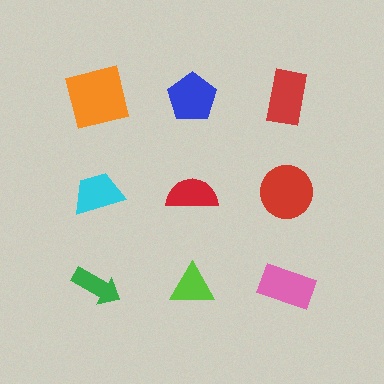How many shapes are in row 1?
3 shapes.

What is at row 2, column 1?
A cyan trapezoid.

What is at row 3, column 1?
A green arrow.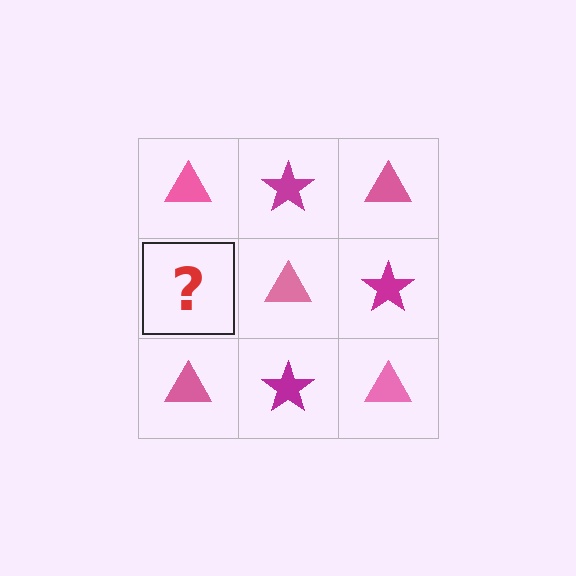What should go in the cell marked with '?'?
The missing cell should contain a magenta star.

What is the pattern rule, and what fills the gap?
The rule is that it alternates pink triangle and magenta star in a checkerboard pattern. The gap should be filled with a magenta star.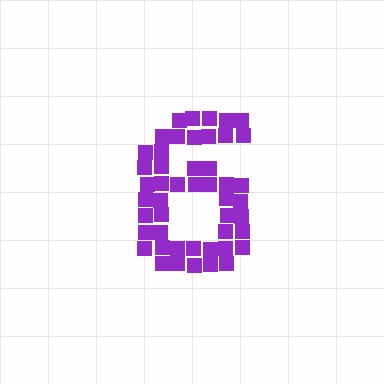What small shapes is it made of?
It is made of small squares.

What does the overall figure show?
The overall figure shows the digit 6.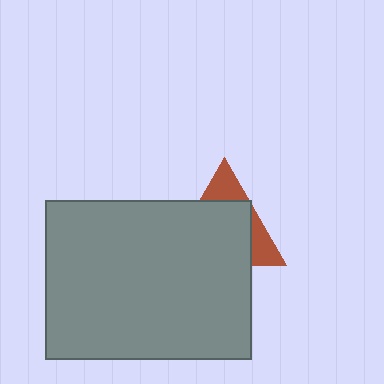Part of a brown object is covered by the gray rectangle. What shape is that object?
It is a triangle.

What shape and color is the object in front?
The object in front is a gray rectangle.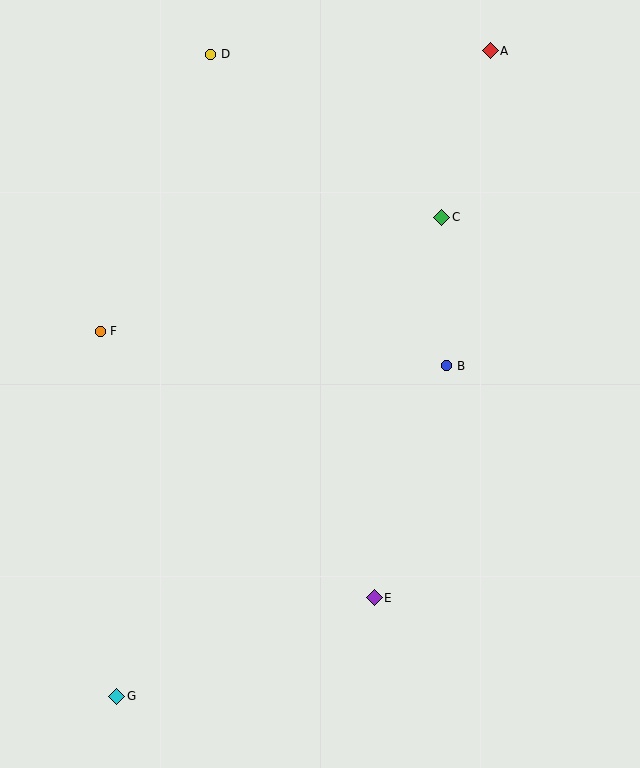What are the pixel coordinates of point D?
Point D is at (211, 54).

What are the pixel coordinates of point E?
Point E is at (374, 598).